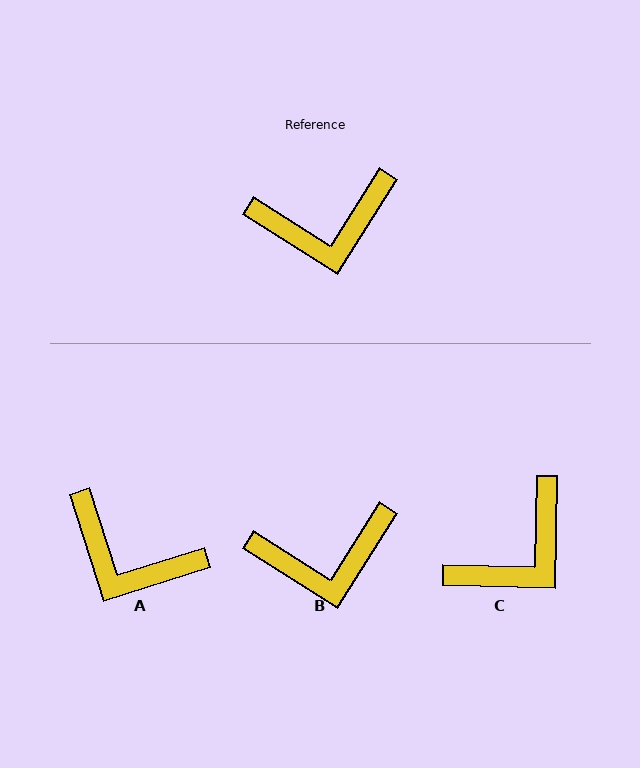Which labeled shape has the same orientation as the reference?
B.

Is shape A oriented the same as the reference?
No, it is off by about 40 degrees.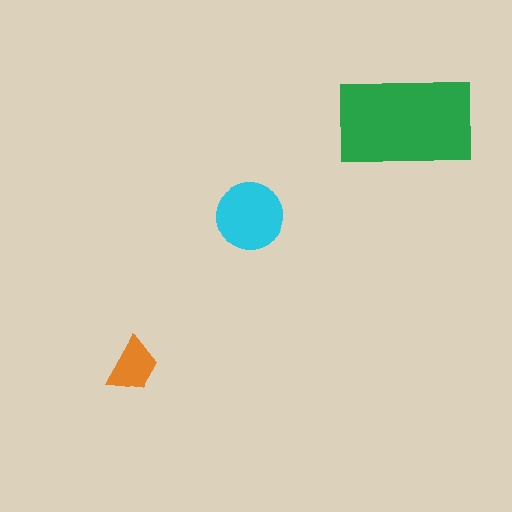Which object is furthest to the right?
The green rectangle is rightmost.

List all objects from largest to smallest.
The green rectangle, the cyan circle, the orange trapezoid.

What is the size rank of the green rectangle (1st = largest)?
1st.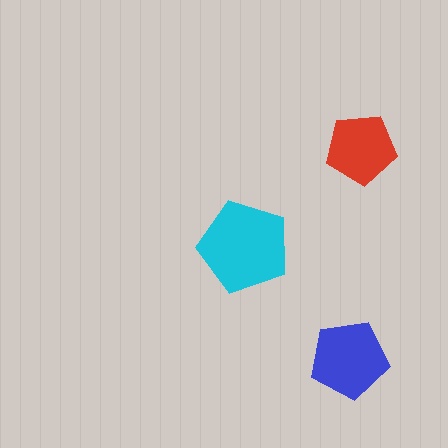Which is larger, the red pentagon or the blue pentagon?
The blue one.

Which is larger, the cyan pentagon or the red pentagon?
The cyan one.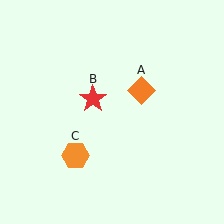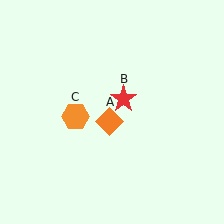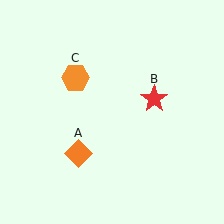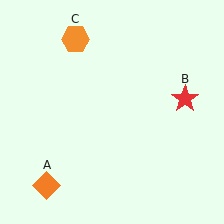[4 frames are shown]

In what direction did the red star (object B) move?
The red star (object B) moved right.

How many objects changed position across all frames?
3 objects changed position: orange diamond (object A), red star (object B), orange hexagon (object C).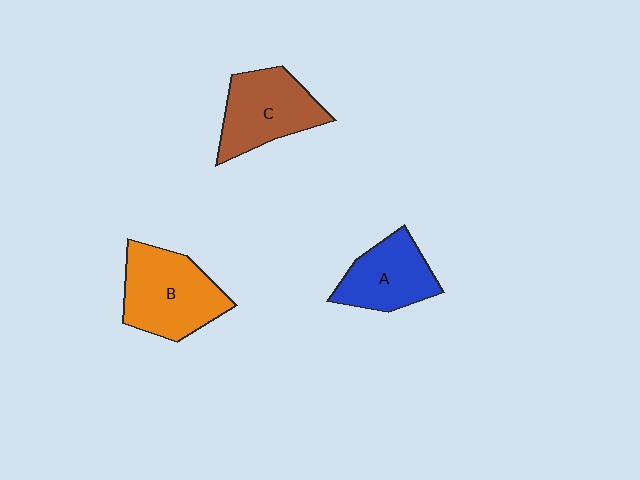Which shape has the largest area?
Shape B (orange).